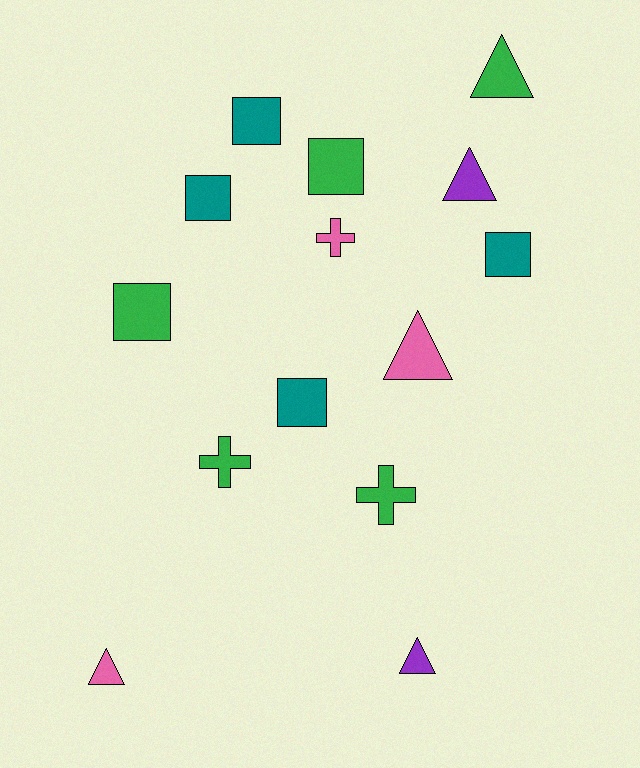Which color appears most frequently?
Green, with 5 objects.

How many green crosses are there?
There are 2 green crosses.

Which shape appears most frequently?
Square, with 6 objects.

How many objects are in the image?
There are 14 objects.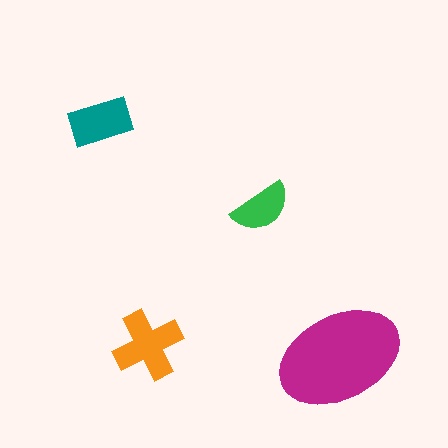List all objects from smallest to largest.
The green semicircle, the teal rectangle, the orange cross, the magenta ellipse.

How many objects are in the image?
There are 4 objects in the image.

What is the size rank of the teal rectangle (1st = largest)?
3rd.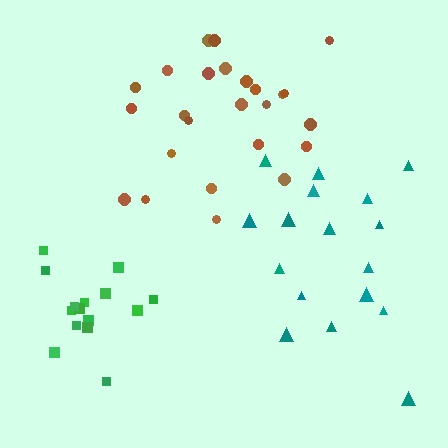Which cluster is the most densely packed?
Green.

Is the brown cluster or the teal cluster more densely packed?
Brown.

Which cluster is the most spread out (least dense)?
Teal.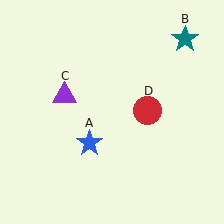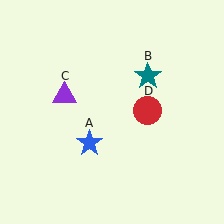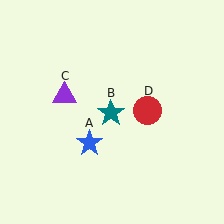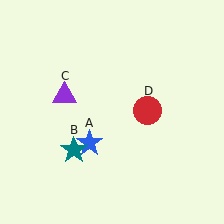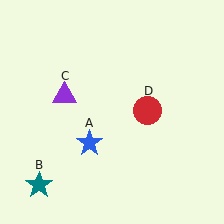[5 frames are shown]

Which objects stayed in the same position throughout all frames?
Blue star (object A) and purple triangle (object C) and red circle (object D) remained stationary.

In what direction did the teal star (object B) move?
The teal star (object B) moved down and to the left.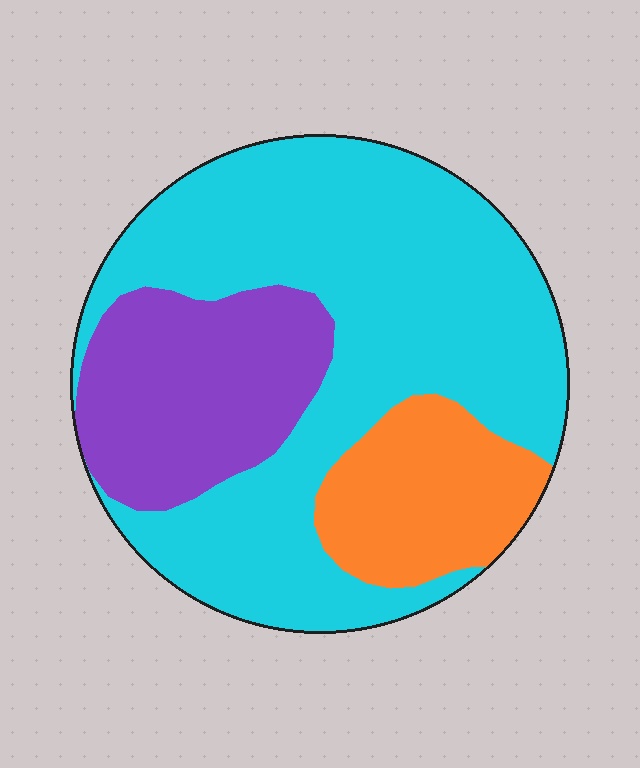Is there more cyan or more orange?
Cyan.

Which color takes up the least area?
Orange, at roughly 15%.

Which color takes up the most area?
Cyan, at roughly 60%.